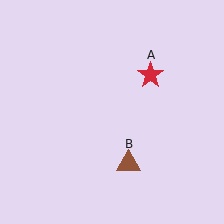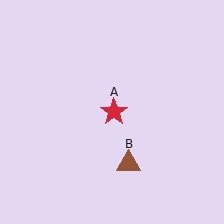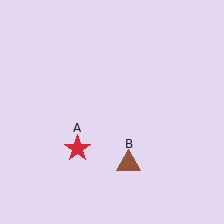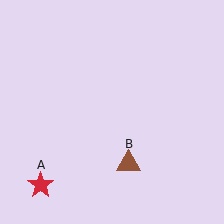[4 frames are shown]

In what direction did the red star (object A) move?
The red star (object A) moved down and to the left.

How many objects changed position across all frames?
1 object changed position: red star (object A).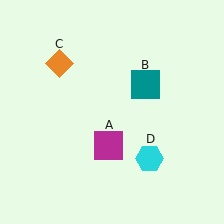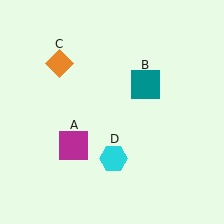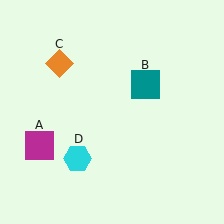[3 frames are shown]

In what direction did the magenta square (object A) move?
The magenta square (object A) moved left.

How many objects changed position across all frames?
2 objects changed position: magenta square (object A), cyan hexagon (object D).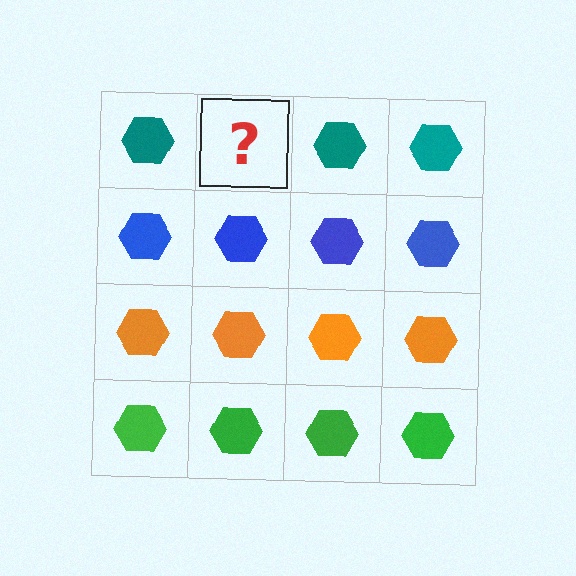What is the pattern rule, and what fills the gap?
The rule is that each row has a consistent color. The gap should be filled with a teal hexagon.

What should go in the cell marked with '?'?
The missing cell should contain a teal hexagon.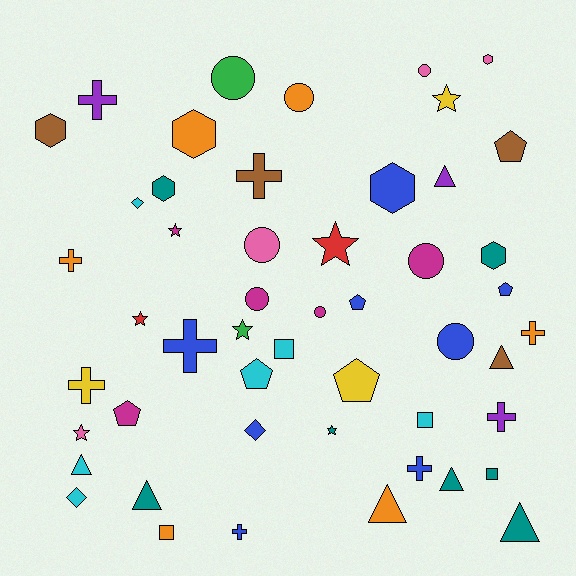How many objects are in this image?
There are 50 objects.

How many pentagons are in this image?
There are 6 pentagons.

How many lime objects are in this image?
There are no lime objects.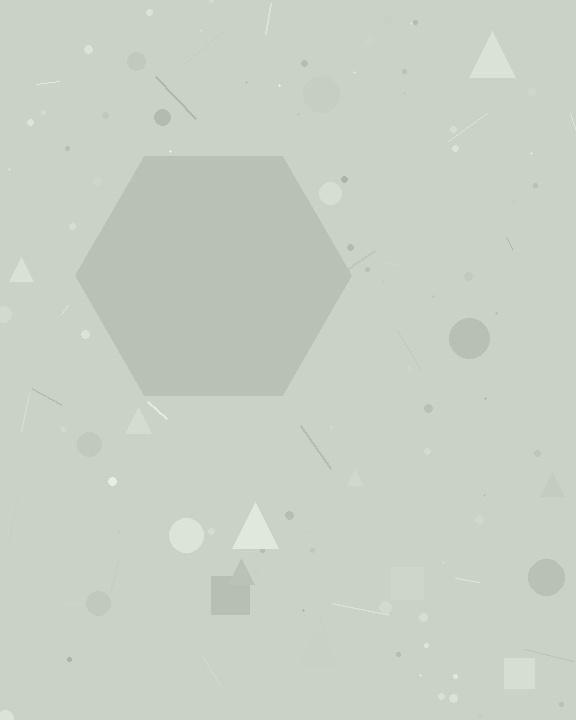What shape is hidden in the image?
A hexagon is hidden in the image.